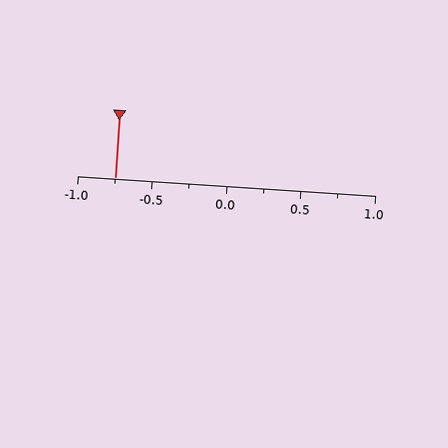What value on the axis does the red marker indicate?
The marker indicates approximately -0.75.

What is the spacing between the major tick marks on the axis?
The major ticks are spaced 0.5 apart.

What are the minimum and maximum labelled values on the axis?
The axis runs from -1.0 to 1.0.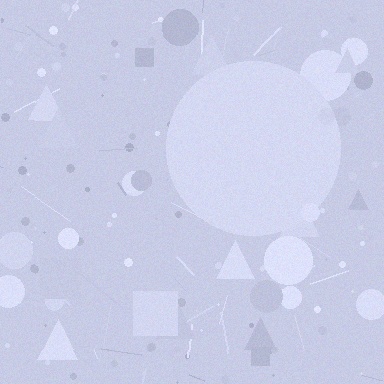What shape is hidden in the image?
A circle is hidden in the image.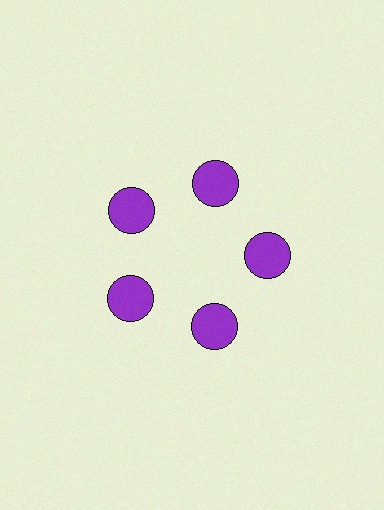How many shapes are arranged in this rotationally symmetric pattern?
There are 5 shapes, arranged in 5 groups of 1.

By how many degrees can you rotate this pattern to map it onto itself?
The pattern maps onto itself every 72 degrees of rotation.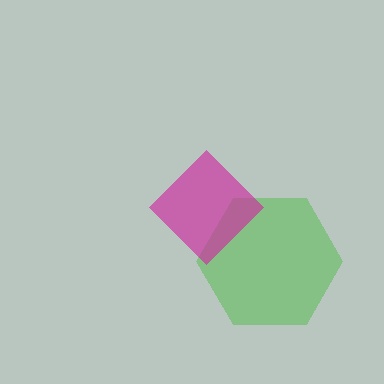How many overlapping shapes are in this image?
There are 2 overlapping shapes in the image.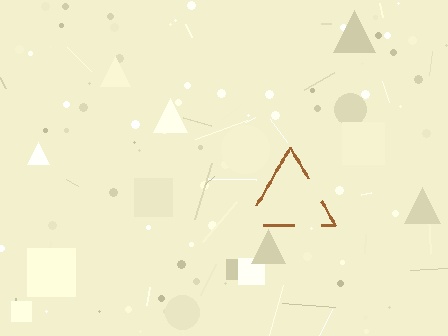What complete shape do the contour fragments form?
The contour fragments form a triangle.